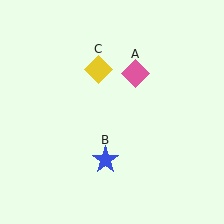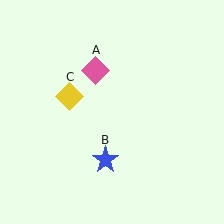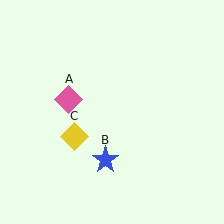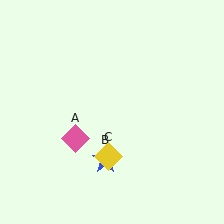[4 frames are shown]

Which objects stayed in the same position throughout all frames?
Blue star (object B) remained stationary.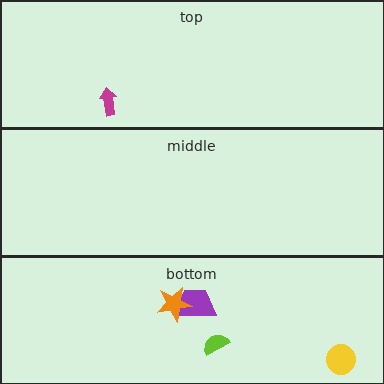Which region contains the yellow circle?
The bottom region.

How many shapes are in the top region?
1.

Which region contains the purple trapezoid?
The bottom region.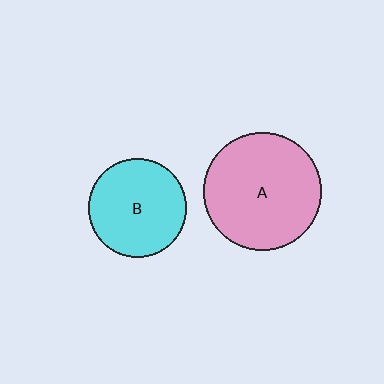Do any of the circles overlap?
No, none of the circles overlap.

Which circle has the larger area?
Circle A (pink).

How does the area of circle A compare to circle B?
Approximately 1.4 times.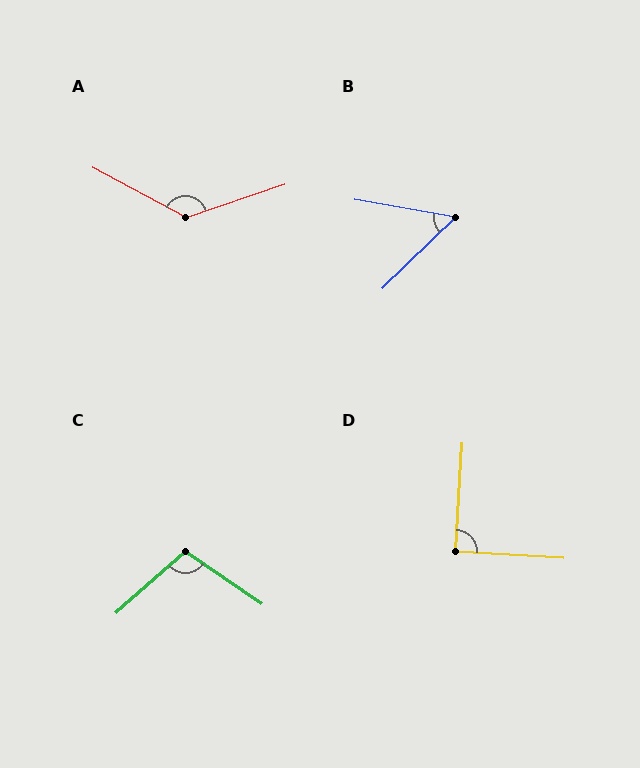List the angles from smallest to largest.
B (54°), D (90°), C (104°), A (133°).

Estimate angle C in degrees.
Approximately 104 degrees.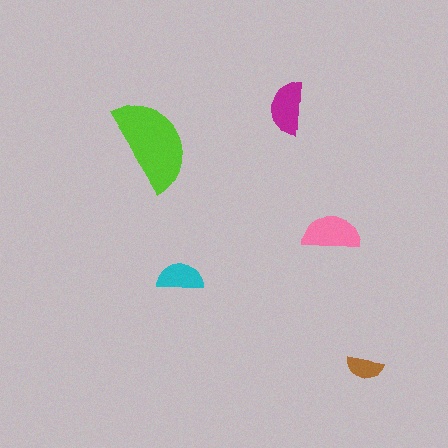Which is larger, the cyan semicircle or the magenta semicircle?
The magenta one.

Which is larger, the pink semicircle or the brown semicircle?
The pink one.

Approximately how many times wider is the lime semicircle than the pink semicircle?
About 1.5 times wider.